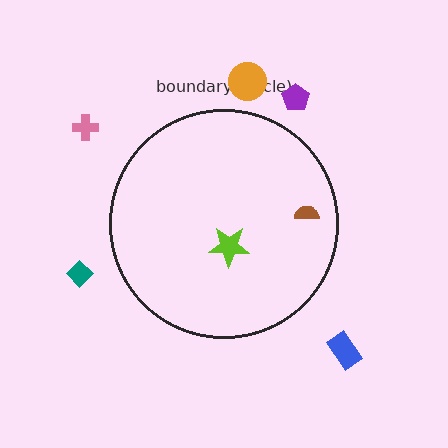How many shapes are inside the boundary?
2 inside, 5 outside.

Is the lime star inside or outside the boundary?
Inside.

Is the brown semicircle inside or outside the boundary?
Inside.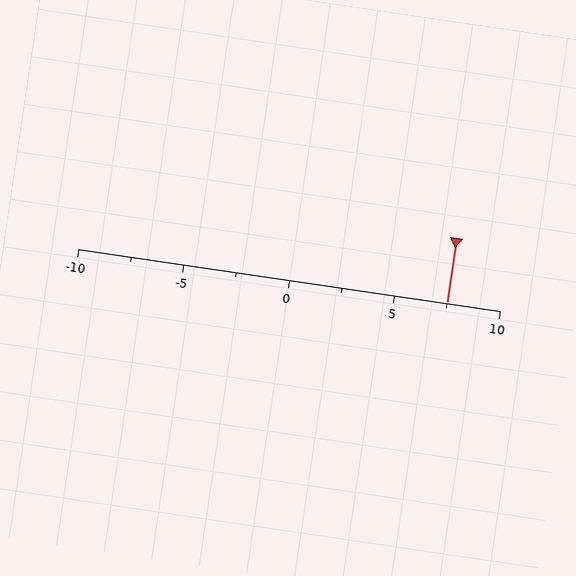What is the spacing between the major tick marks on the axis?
The major ticks are spaced 5 apart.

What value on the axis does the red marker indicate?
The marker indicates approximately 7.5.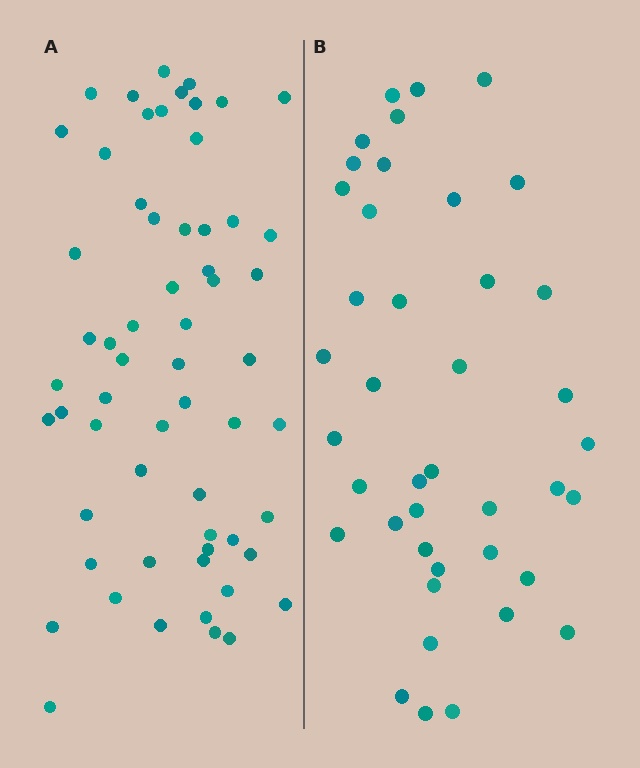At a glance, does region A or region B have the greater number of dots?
Region A (the left region) has more dots.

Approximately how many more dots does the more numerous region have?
Region A has approximately 20 more dots than region B.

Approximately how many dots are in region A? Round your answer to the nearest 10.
About 60 dots.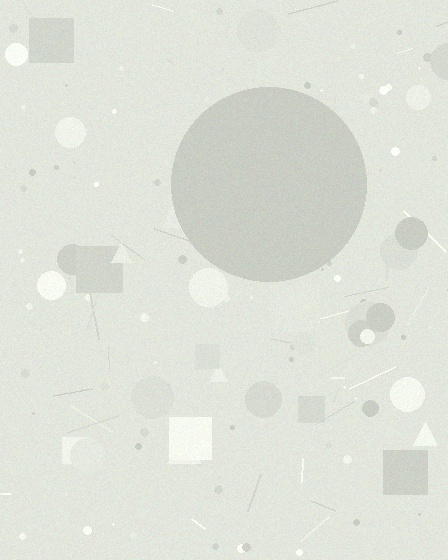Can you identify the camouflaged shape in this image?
The camouflaged shape is a circle.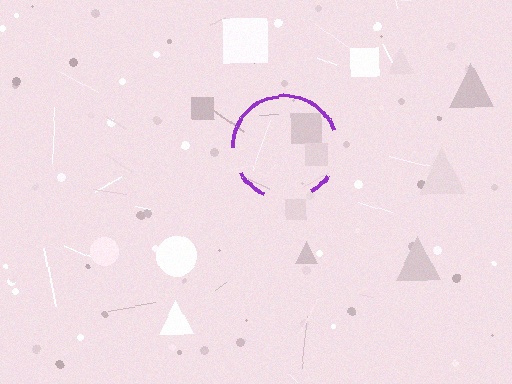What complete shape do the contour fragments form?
The contour fragments form a circle.